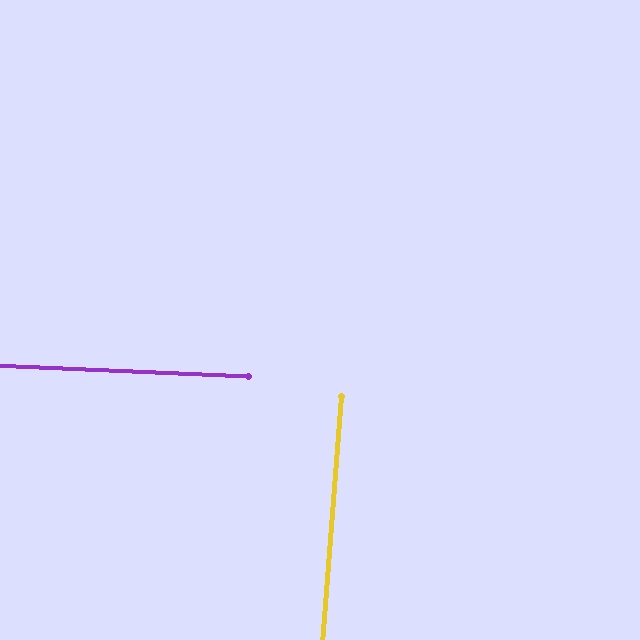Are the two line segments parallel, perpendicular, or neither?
Perpendicular — they meet at approximately 88°.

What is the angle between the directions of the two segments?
Approximately 88 degrees.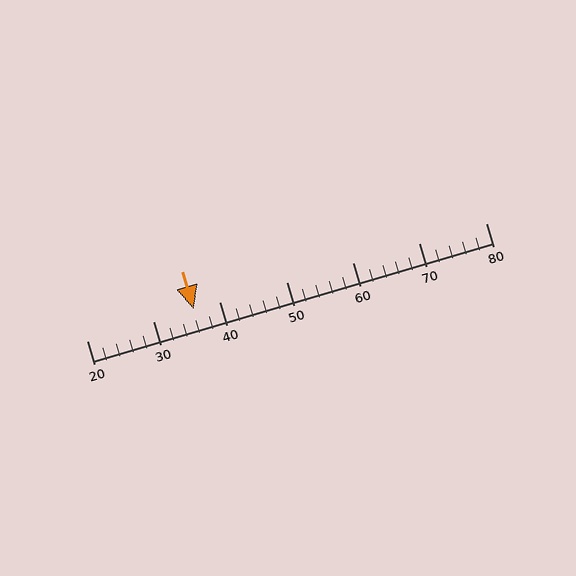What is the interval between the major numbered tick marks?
The major tick marks are spaced 10 units apart.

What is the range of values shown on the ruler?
The ruler shows values from 20 to 80.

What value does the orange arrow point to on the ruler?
The orange arrow points to approximately 36.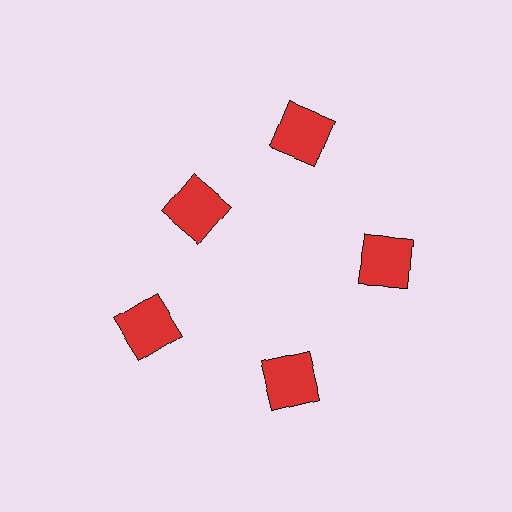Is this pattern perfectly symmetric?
No. The 5 red squares are arranged in a ring, but one element near the 10 o'clock position is pulled inward toward the center, breaking the 5-fold rotational symmetry.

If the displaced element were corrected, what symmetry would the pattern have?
It would have 5-fold rotational symmetry — the pattern would map onto itself every 72 degrees.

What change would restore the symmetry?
The symmetry would be restored by moving it outward, back onto the ring so that all 5 squares sit at equal angles and equal distance from the center.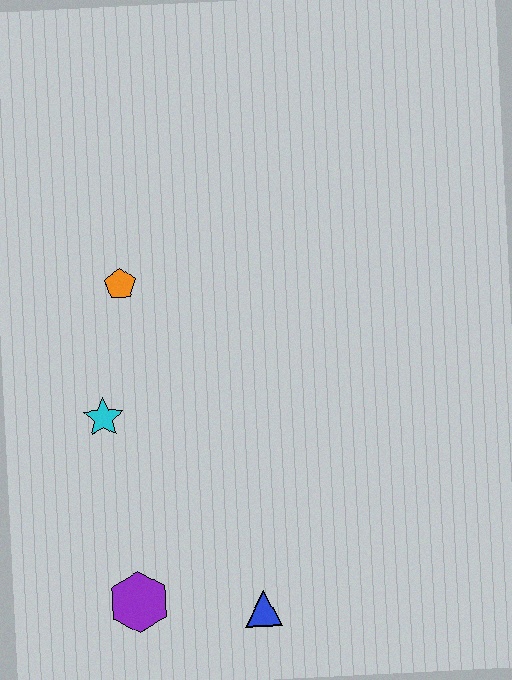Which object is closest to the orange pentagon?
The cyan star is closest to the orange pentagon.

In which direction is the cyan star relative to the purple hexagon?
The cyan star is above the purple hexagon.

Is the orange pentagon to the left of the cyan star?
No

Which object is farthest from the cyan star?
The blue triangle is farthest from the cyan star.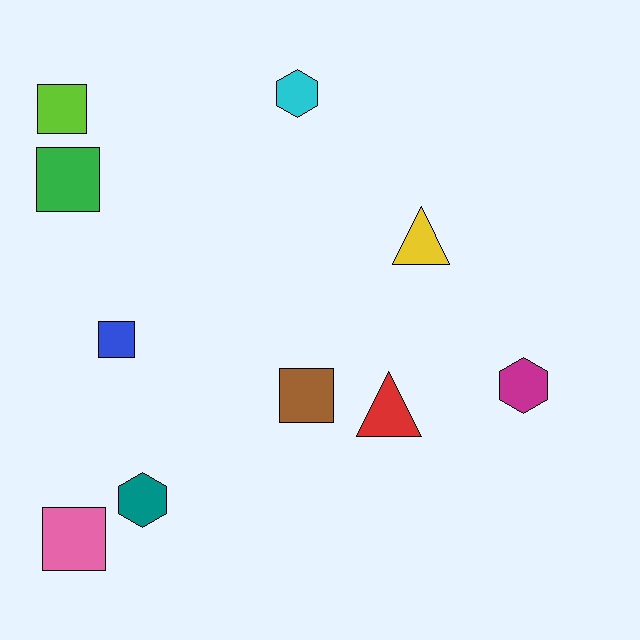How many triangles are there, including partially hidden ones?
There are 2 triangles.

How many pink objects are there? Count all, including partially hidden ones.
There is 1 pink object.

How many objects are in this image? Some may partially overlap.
There are 10 objects.